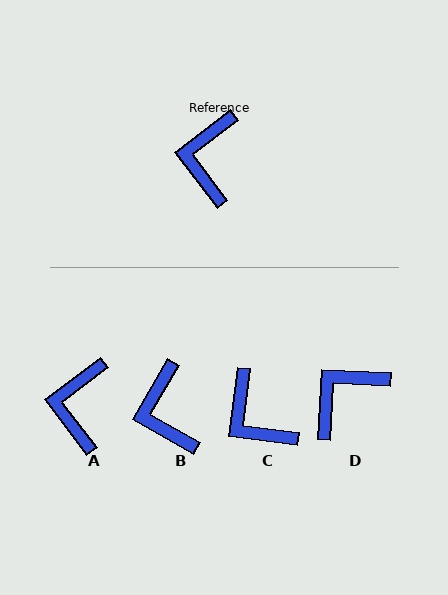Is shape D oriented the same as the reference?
No, it is off by about 40 degrees.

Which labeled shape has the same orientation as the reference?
A.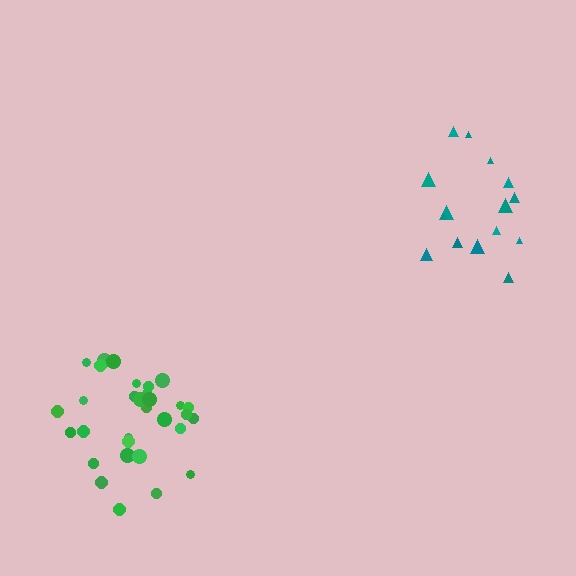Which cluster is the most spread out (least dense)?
Teal.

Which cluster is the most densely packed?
Green.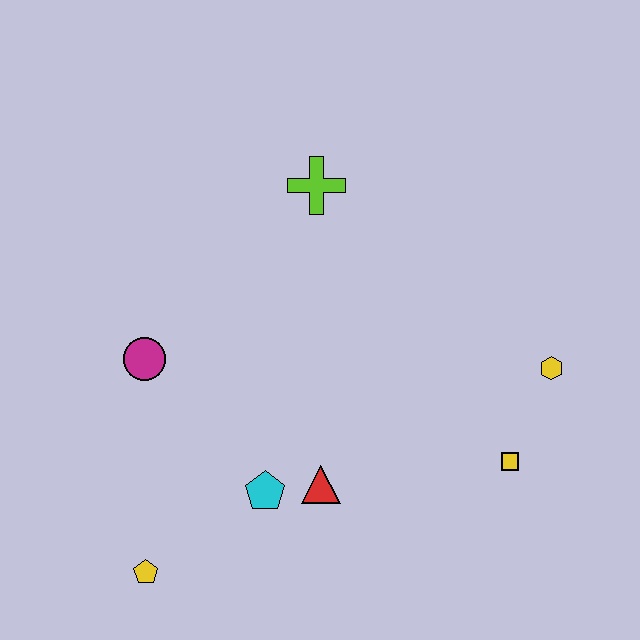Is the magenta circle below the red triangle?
No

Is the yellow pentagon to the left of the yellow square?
Yes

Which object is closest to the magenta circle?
The cyan pentagon is closest to the magenta circle.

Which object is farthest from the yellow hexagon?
The yellow pentagon is farthest from the yellow hexagon.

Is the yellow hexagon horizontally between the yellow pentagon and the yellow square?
No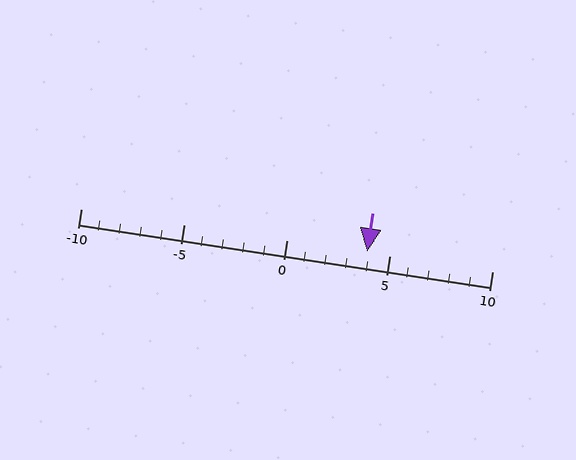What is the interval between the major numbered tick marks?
The major tick marks are spaced 5 units apart.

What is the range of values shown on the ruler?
The ruler shows values from -10 to 10.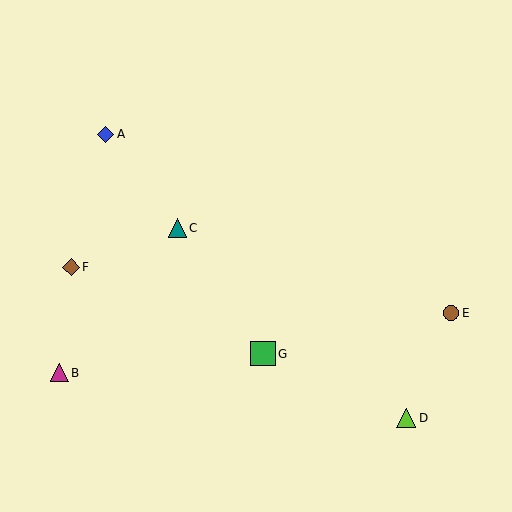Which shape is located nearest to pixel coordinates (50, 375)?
The magenta triangle (labeled B) at (59, 373) is nearest to that location.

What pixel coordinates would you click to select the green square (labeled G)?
Click at (263, 354) to select the green square G.